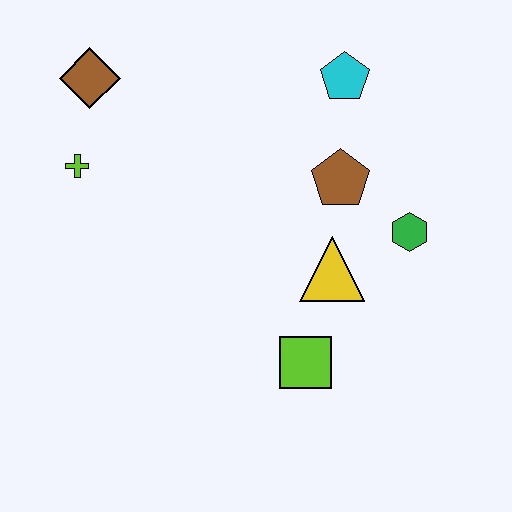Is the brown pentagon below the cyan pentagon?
Yes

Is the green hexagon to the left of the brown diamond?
No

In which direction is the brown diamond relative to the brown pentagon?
The brown diamond is to the left of the brown pentagon.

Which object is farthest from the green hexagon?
The brown diamond is farthest from the green hexagon.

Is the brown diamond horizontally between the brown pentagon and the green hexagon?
No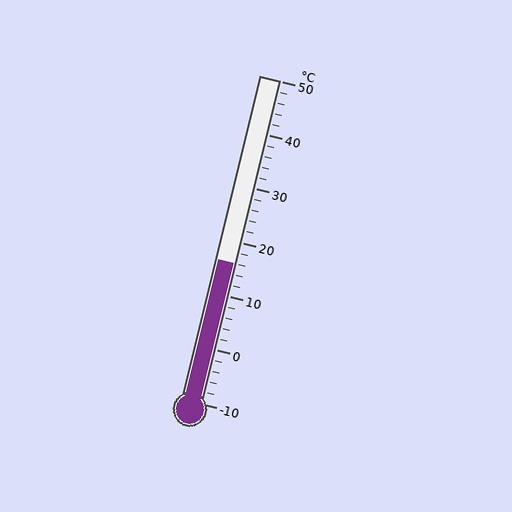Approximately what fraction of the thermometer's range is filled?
The thermometer is filled to approximately 45% of its range.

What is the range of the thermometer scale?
The thermometer scale ranges from -10°C to 50°C.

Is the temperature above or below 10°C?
The temperature is above 10°C.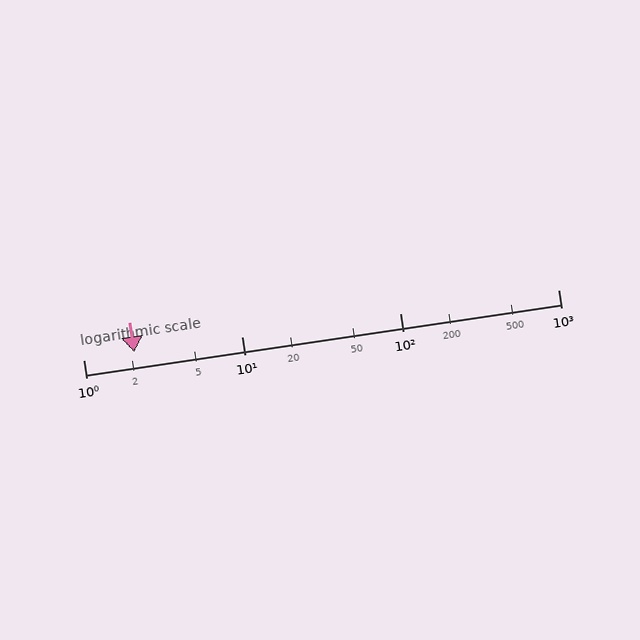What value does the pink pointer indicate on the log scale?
The pointer indicates approximately 2.1.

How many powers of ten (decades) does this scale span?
The scale spans 3 decades, from 1 to 1000.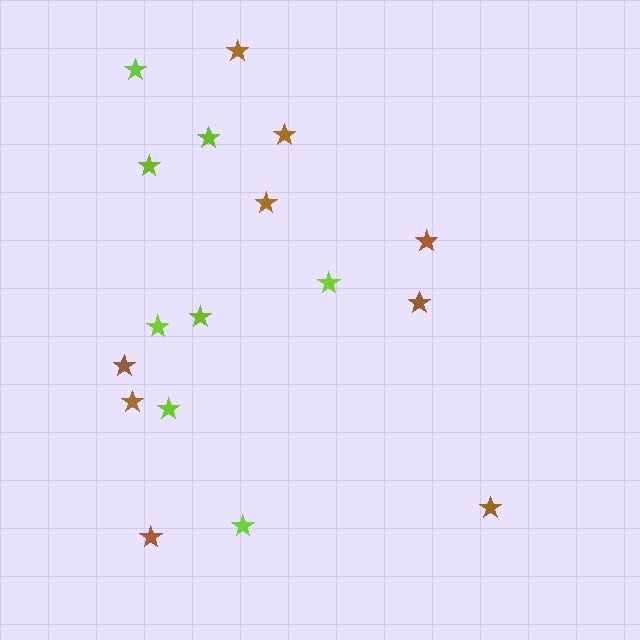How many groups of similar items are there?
There are 2 groups: one group of lime stars (8) and one group of brown stars (9).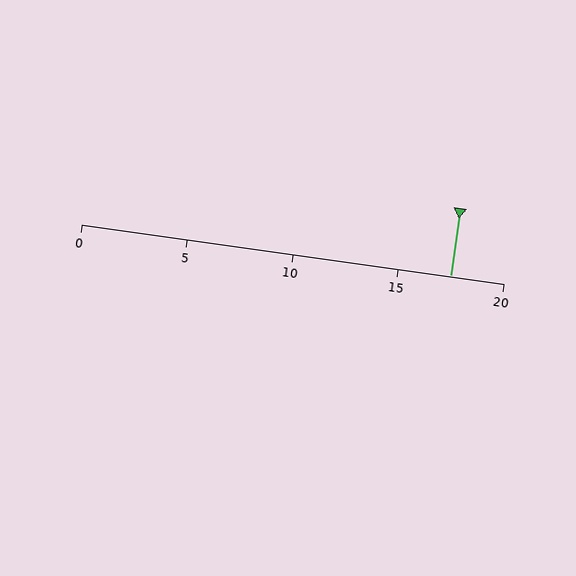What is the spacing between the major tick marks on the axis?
The major ticks are spaced 5 apart.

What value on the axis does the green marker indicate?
The marker indicates approximately 17.5.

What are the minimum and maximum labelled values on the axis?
The axis runs from 0 to 20.